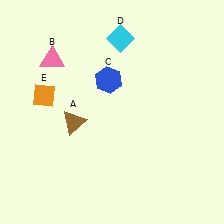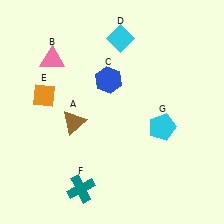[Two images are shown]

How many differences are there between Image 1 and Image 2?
There are 2 differences between the two images.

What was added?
A teal cross (F), a cyan pentagon (G) were added in Image 2.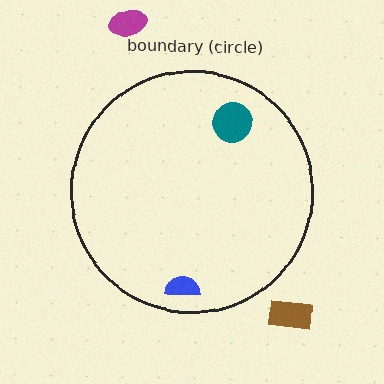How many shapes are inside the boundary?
2 inside, 2 outside.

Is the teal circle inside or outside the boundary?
Inside.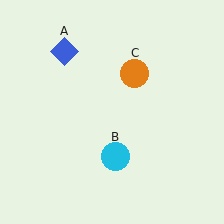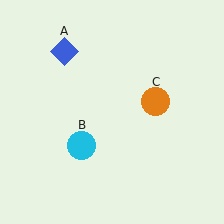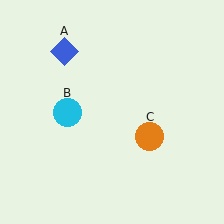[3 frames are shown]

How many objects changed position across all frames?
2 objects changed position: cyan circle (object B), orange circle (object C).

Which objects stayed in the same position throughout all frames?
Blue diamond (object A) remained stationary.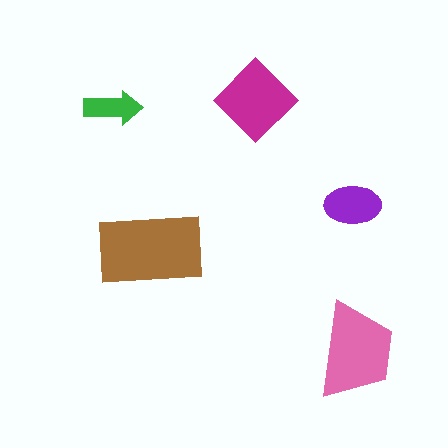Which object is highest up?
The magenta diamond is topmost.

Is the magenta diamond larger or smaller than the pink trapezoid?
Smaller.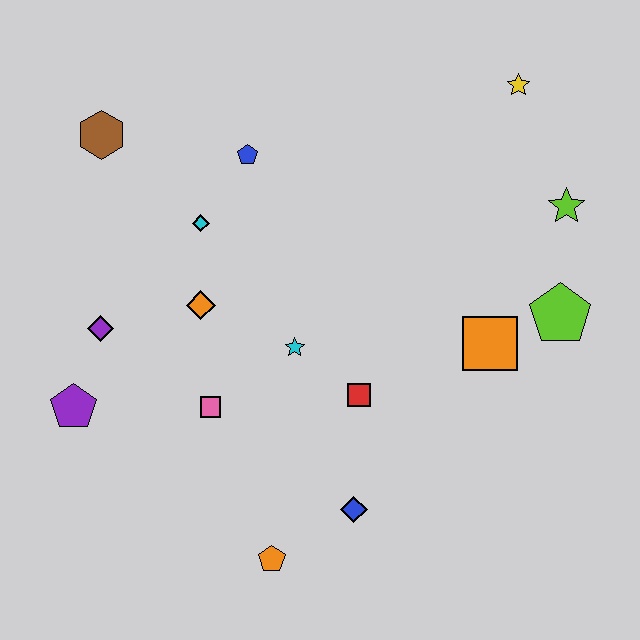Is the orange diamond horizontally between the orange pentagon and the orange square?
No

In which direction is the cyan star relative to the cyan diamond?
The cyan star is below the cyan diamond.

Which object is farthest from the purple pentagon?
The yellow star is farthest from the purple pentagon.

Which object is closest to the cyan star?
The red square is closest to the cyan star.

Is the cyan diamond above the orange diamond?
Yes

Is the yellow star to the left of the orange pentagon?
No